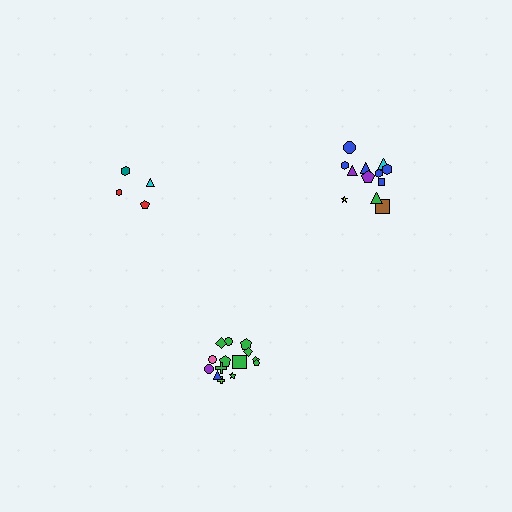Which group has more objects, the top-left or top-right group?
The top-right group.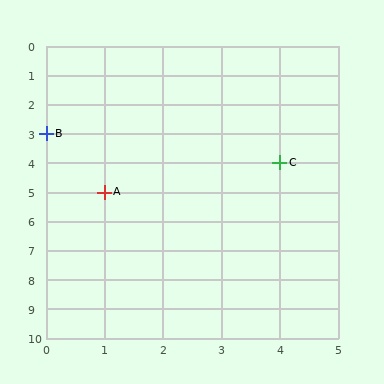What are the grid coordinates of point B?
Point B is at grid coordinates (0, 3).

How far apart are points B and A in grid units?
Points B and A are 1 column and 2 rows apart (about 2.2 grid units diagonally).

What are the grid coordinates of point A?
Point A is at grid coordinates (1, 5).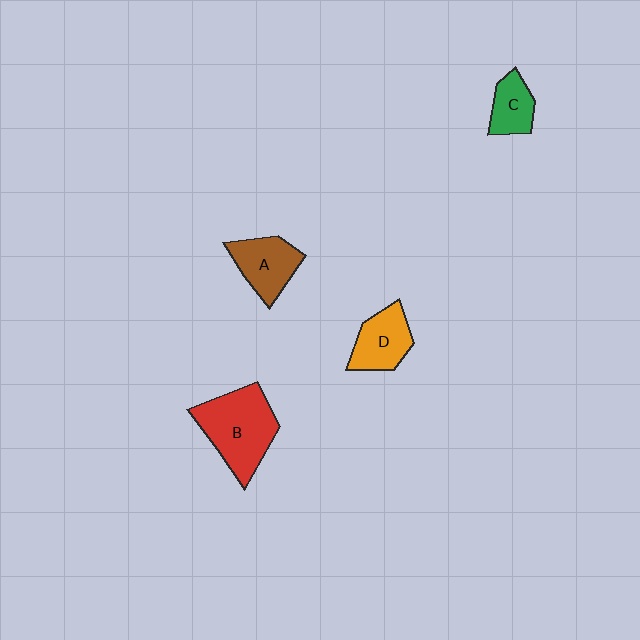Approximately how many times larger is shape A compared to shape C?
Approximately 1.4 times.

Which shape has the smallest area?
Shape C (green).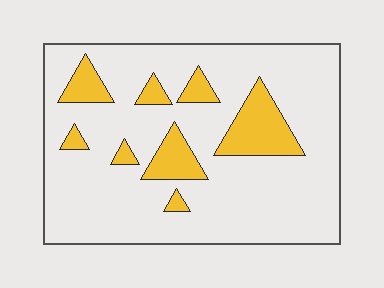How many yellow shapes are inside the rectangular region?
8.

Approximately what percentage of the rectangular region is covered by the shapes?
Approximately 15%.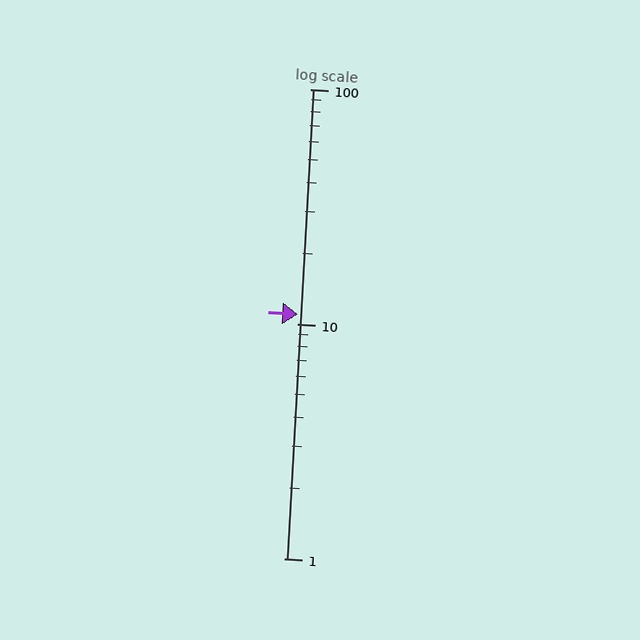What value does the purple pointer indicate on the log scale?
The pointer indicates approximately 11.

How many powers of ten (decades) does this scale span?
The scale spans 2 decades, from 1 to 100.